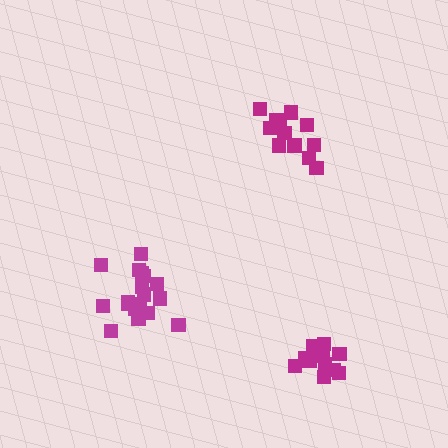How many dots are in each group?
Group 1: 12 dots, Group 2: 18 dots, Group 3: 12 dots (42 total).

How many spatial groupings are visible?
There are 3 spatial groupings.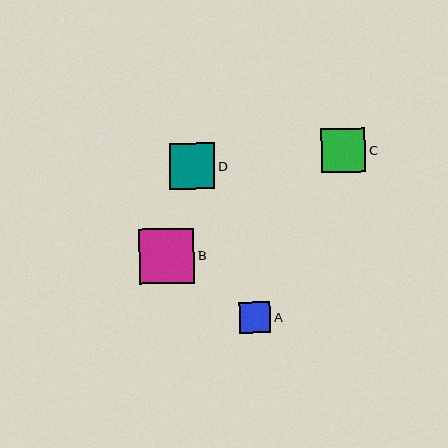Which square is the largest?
Square B is the largest with a size of approximately 55 pixels.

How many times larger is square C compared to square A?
Square C is approximately 1.4 times the size of square A.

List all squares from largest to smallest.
From largest to smallest: B, D, C, A.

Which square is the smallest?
Square A is the smallest with a size of approximately 32 pixels.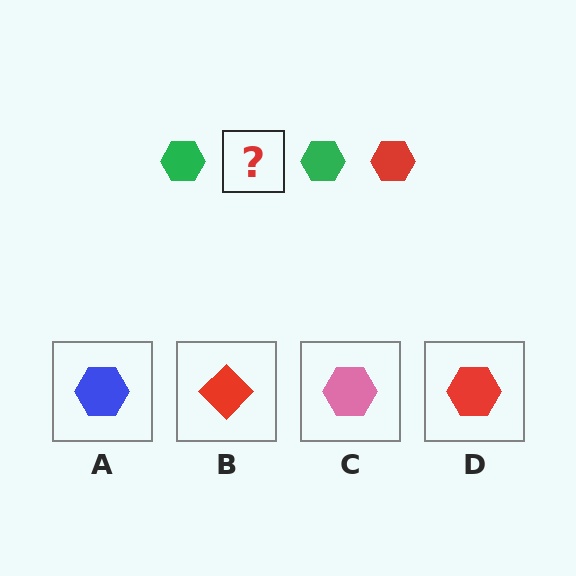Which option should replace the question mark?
Option D.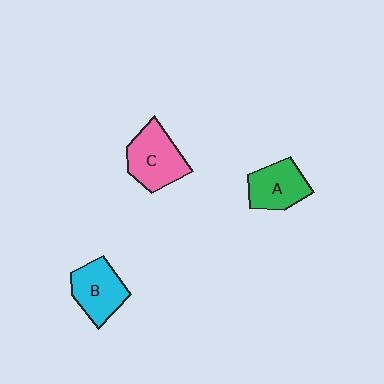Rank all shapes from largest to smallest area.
From largest to smallest: C (pink), B (cyan), A (green).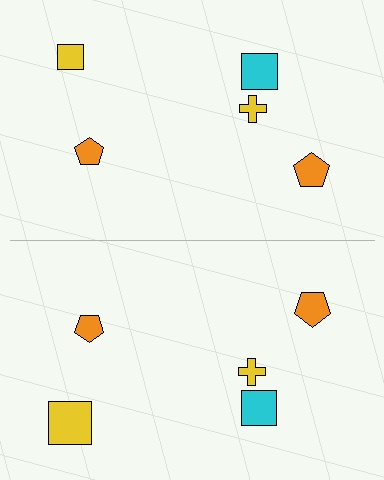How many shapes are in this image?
There are 10 shapes in this image.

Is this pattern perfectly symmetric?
No, the pattern is not perfectly symmetric. The yellow square on the bottom side has a different size than its mirror counterpart.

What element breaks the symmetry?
The yellow square on the bottom side has a different size than its mirror counterpart.